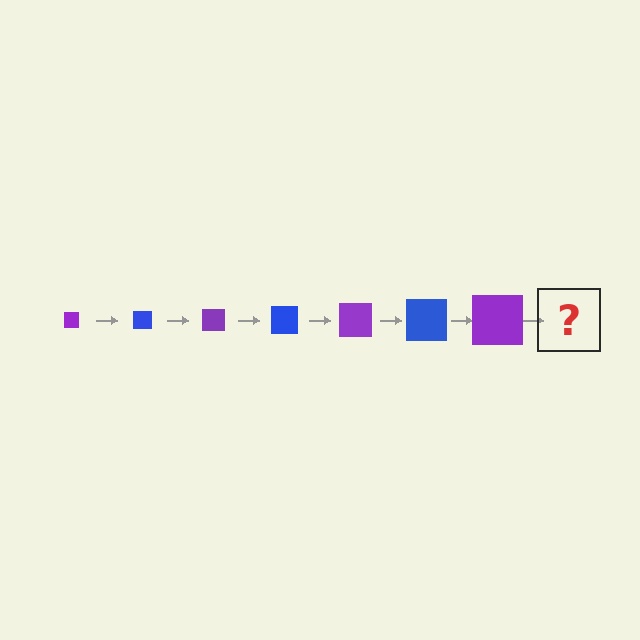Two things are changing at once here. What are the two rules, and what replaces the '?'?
The two rules are that the square grows larger each step and the color cycles through purple and blue. The '?' should be a blue square, larger than the previous one.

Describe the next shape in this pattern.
It should be a blue square, larger than the previous one.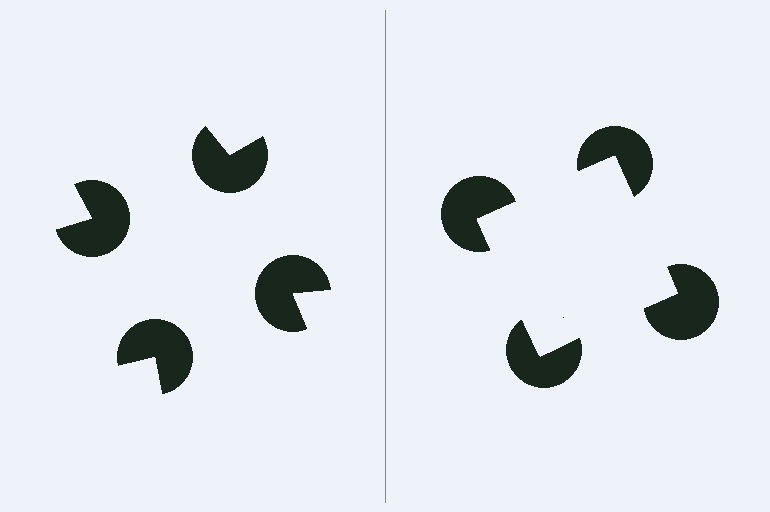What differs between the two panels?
The pac-man discs are positioned identically on both sides; only the wedge orientations differ. On the right they align to a square; on the left they are misaligned.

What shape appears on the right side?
An illusory square.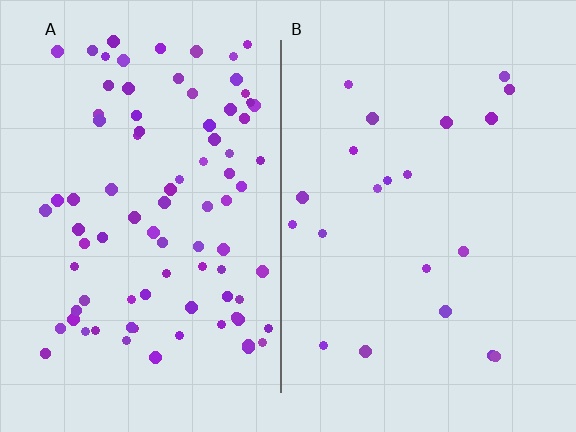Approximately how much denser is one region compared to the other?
Approximately 4.1× — region A over region B.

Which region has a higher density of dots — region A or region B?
A (the left).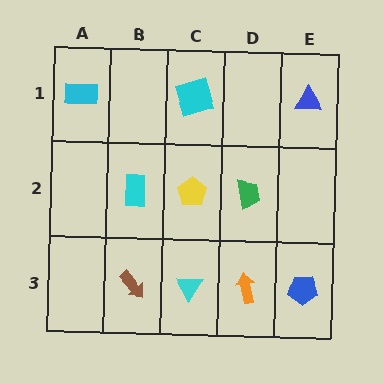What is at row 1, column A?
A cyan rectangle.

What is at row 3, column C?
A cyan triangle.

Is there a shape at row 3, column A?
No, that cell is empty.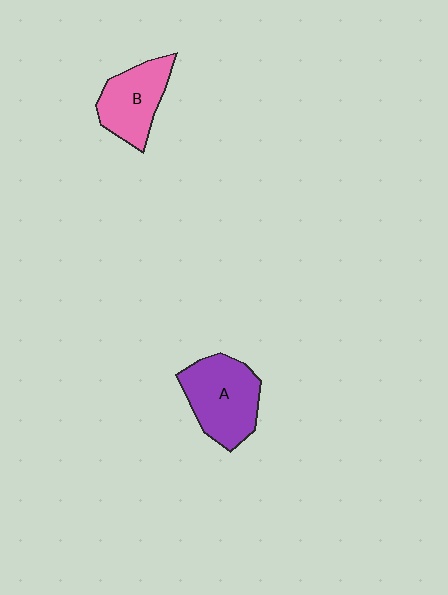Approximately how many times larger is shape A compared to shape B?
Approximately 1.3 times.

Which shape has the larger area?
Shape A (purple).